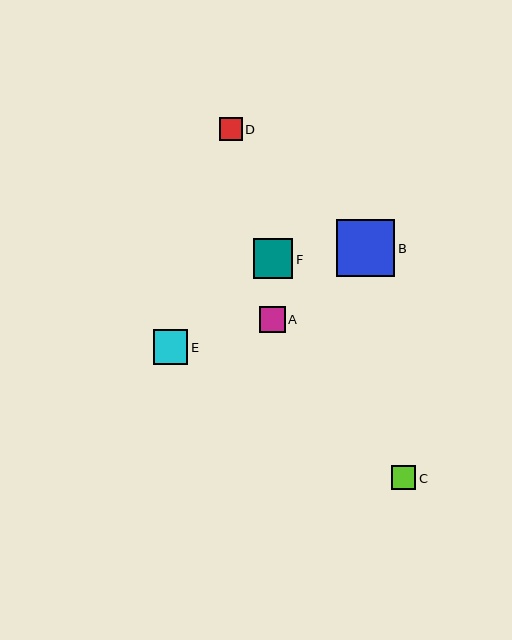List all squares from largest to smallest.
From largest to smallest: B, F, E, A, C, D.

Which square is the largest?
Square B is the largest with a size of approximately 58 pixels.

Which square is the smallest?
Square D is the smallest with a size of approximately 23 pixels.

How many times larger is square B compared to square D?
Square B is approximately 2.5 times the size of square D.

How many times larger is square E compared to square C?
Square E is approximately 1.4 times the size of square C.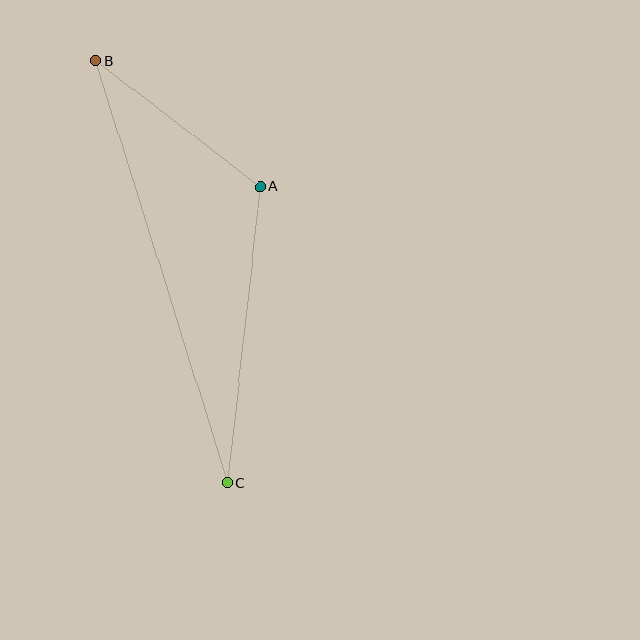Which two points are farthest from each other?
Points B and C are farthest from each other.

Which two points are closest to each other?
Points A and B are closest to each other.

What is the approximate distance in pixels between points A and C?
The distance between A and C is approximately 298 pixels.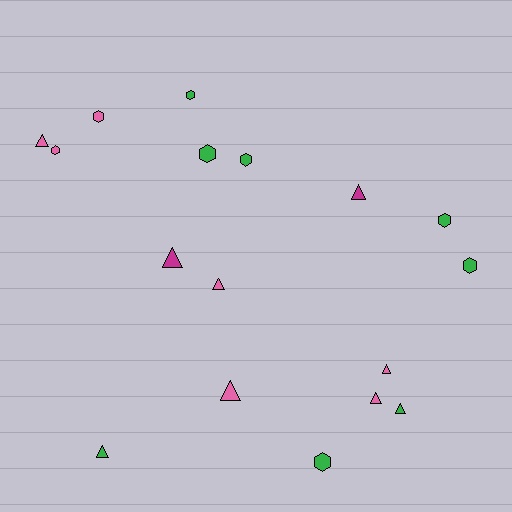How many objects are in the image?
There are 17 objects.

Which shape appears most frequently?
Triangle, with 9 objects.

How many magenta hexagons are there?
There are no magenta hexagons.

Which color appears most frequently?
Green, with 8 objects.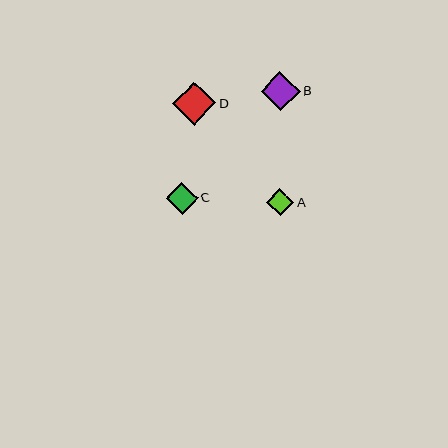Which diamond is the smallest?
Diamond A is the smallest with a size of approximately 27 pixels.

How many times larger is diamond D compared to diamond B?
Diamond D is approximately 1.1 times the size of diamond B.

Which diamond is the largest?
Diamond D is the largest with a size of approximately 43 pixels.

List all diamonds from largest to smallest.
From largest to smallest: D, B, C, A.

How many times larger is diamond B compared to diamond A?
Diamond B is approximately 1.4 times the size of diamond A.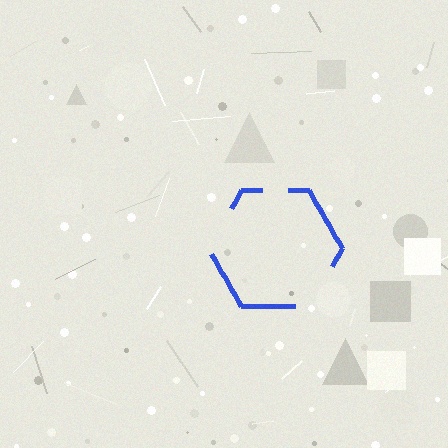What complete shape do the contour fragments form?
The contour fragments form a hexagon.